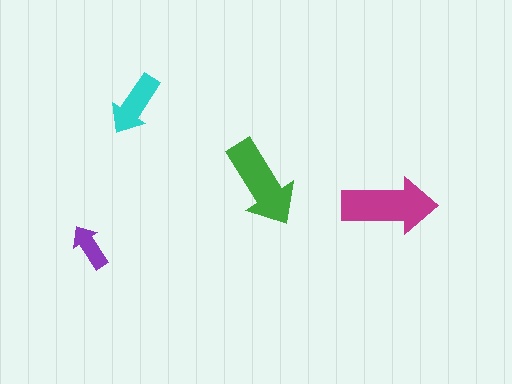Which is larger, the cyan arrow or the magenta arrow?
The magenta one.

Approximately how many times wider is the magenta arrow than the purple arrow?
About 2 times wider.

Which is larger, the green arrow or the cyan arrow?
The green one.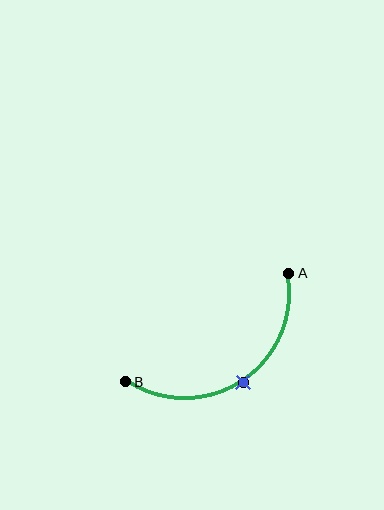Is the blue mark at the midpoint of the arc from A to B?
Yes. The blue mark lies on the arc at equal arc-length from both A and B — it is the arc midpoint.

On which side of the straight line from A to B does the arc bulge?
The arc bulges below the straight line connecting A and B.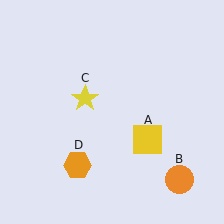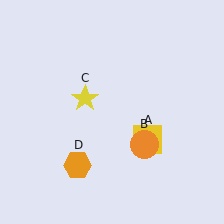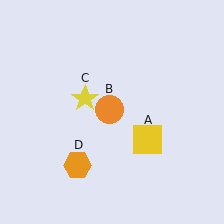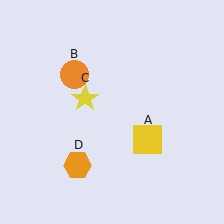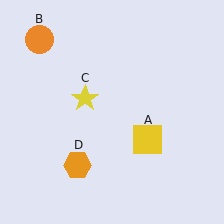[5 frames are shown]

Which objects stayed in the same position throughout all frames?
Yellow square (object A) and yellow star (object C) and orange hexagon (object D) remained stationary.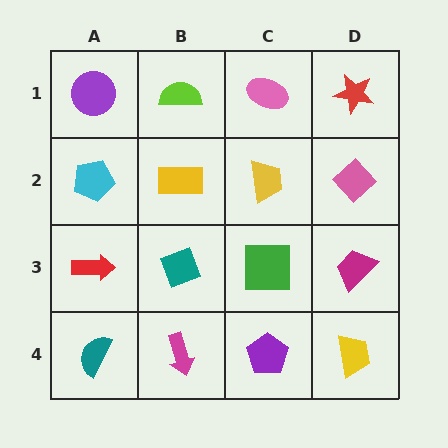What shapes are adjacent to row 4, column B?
A teal diamond (row 3, column B), a teal semicircle (row 4, column A), a purple pentagon (row 4, column C).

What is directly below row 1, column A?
A cyan pentagon.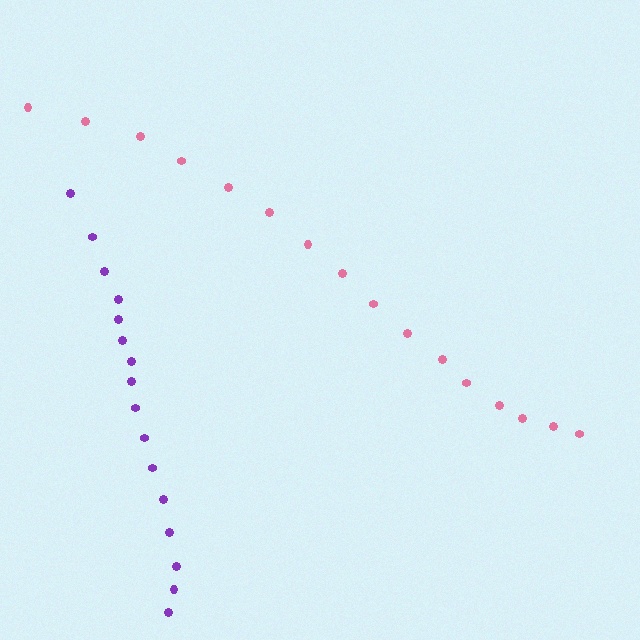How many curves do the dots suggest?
There are 2 distinct paths.